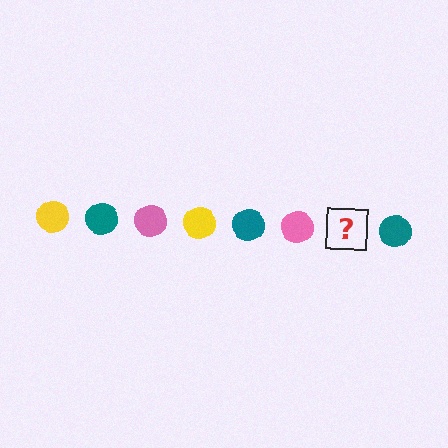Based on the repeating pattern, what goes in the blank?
The blank should be a yellow circle.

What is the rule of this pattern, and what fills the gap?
The rule is that the pattern cycles through yellow, teal, pink circles. The gap should be filled with a yellow circle.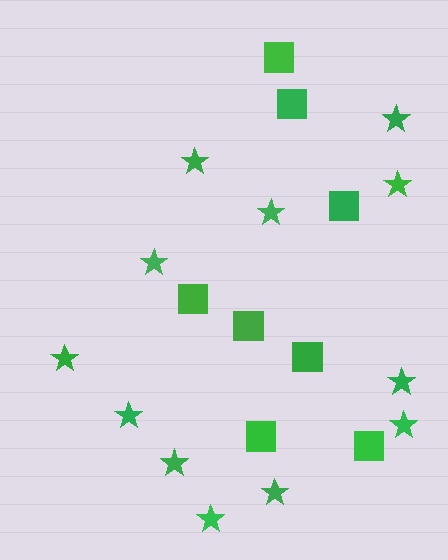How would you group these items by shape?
There are 2 groups: one group of stars (12) and one group of squares (8).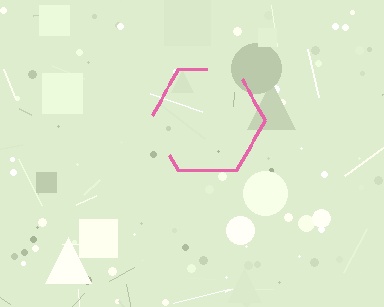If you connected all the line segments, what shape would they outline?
They would outline a hexagon.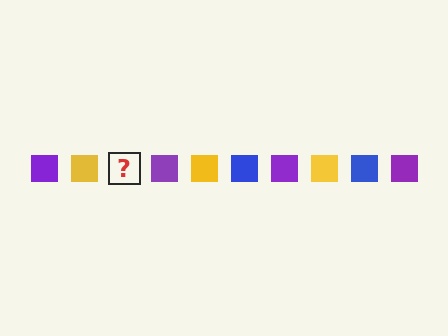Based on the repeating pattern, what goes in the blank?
The blank should be a blue square.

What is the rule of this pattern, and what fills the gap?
The rule is that the pattern cycles through purple, yellow, blue squares. The gap should be filled with a blue square.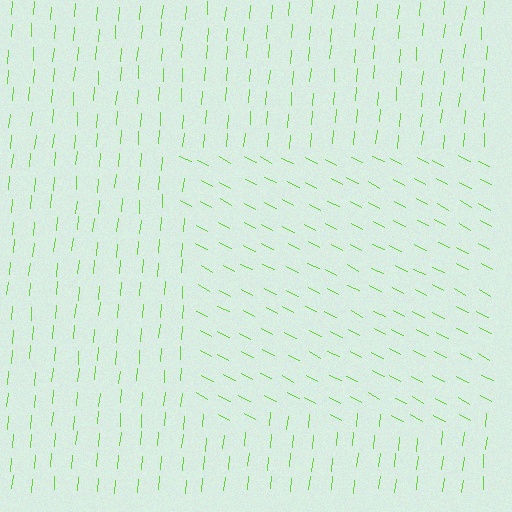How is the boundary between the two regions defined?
The boundary is defined purely by a change in line orientation (approximately 67 degrees difference). All lines are the same color and thickness.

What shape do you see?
I see a rectangle.